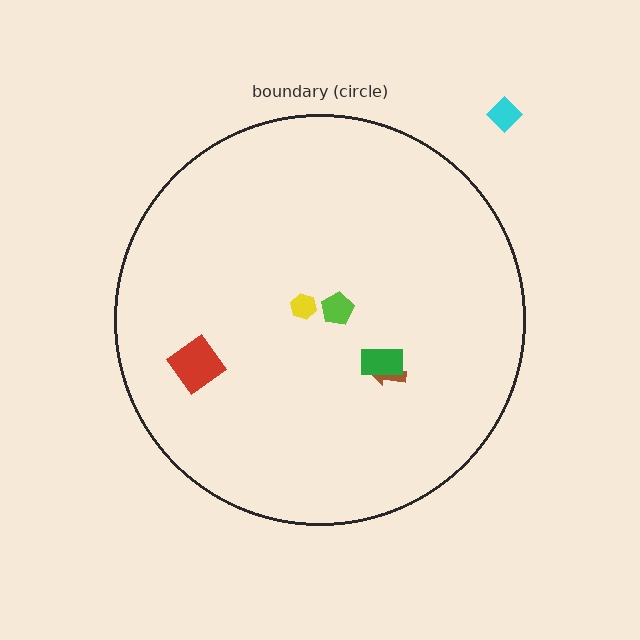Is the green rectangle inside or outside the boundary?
Inside.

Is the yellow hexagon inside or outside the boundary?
Inside.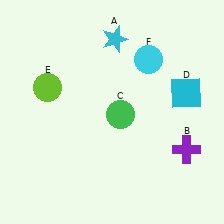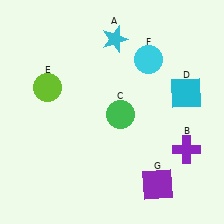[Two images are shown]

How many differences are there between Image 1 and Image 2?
There is 1 difference between the two images.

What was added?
A purple square (G) was added in Image 2.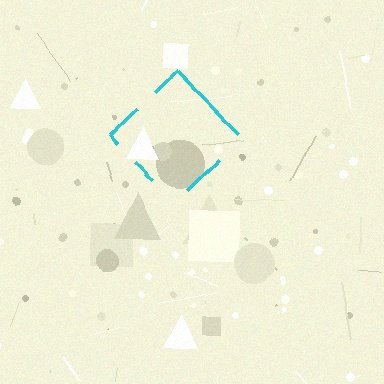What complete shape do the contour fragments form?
The contour fragments form a diamond.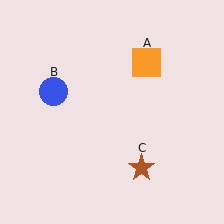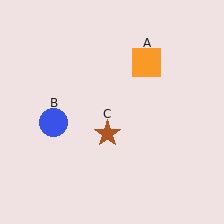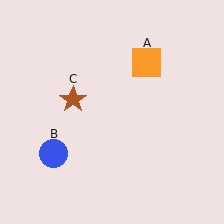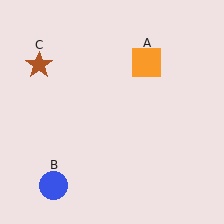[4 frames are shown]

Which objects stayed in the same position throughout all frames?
Orange square (object A) remained stationary.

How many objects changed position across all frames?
2 objects changed position: blue circle (object B), brown star (object C).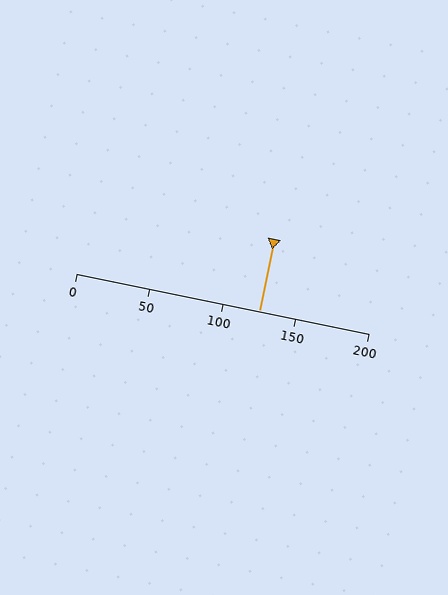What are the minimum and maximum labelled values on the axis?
The axis runs from 0 to 200.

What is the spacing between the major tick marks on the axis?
The major ticks are spaced 50 apart.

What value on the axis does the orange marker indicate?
The marker indicates approximately 125.